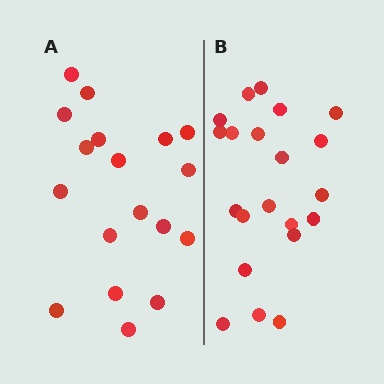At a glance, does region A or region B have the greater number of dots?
Region B (the right region) has more dots.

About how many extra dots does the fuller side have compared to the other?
Region B has just a few more — roughly 2 or 3 more dots than region A.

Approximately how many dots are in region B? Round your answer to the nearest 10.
About 20 dots. (The exact count is 21, which rounds to 20.)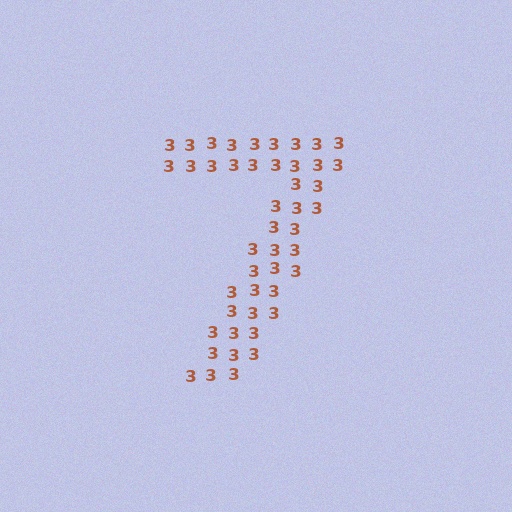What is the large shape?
The large shape is the digit 7.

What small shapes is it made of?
It is made of small digit 3's.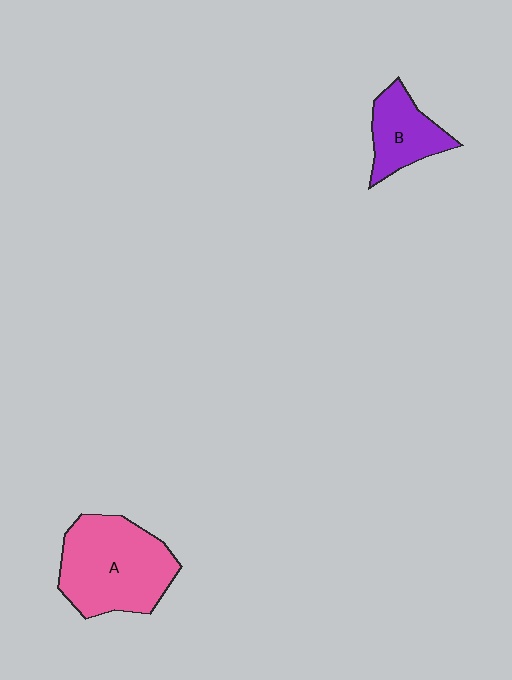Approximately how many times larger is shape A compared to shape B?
Approximately 1.9 times.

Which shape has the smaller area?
Shape B (purple).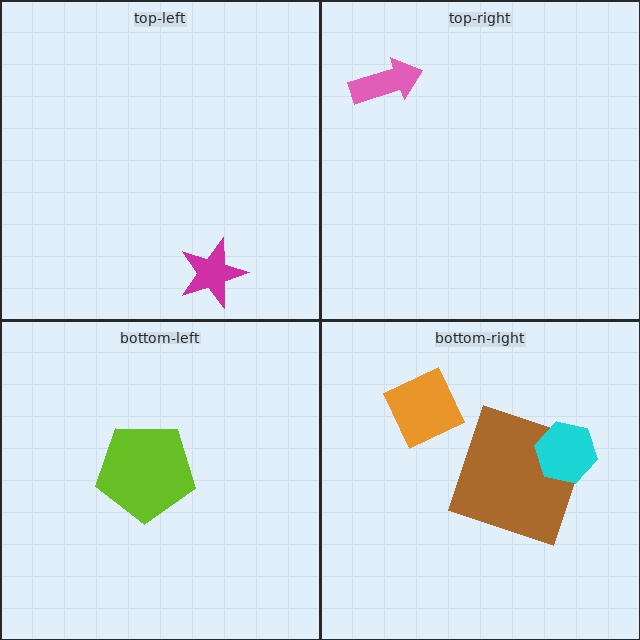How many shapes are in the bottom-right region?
3.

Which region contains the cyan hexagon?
The bottom-right region.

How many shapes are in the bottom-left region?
1.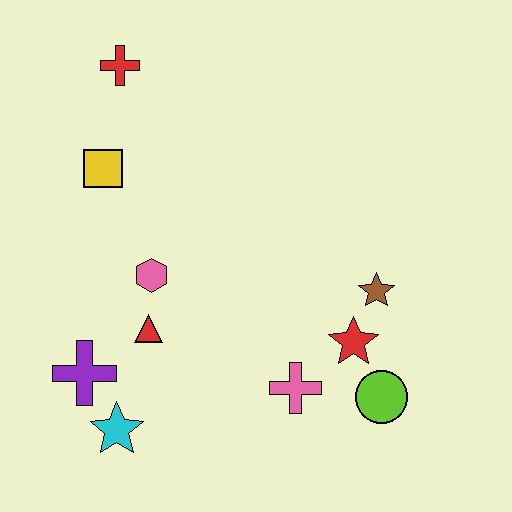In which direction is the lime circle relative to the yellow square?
The lime circle is to the right of the yellow square.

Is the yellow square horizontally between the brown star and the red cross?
No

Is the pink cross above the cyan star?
Yes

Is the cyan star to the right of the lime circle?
No